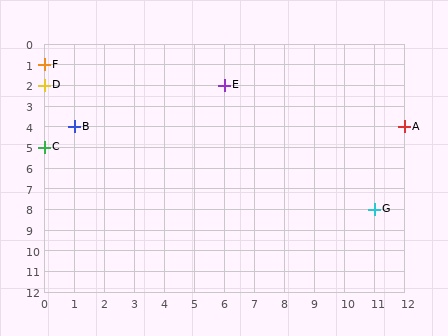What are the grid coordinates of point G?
Point G is at grid coordinates (11, 8).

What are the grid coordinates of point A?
Point A is at grid coordinates (12, 4).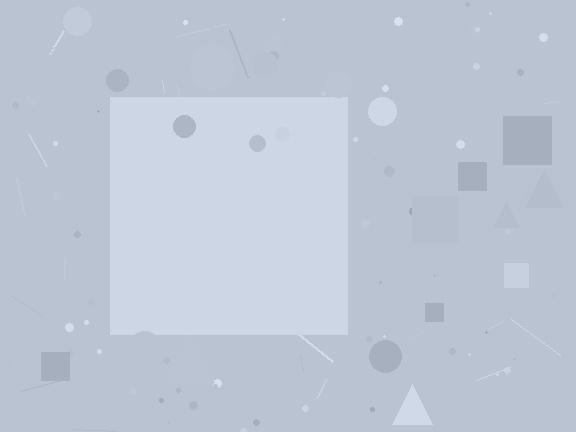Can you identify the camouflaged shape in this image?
The camouflaged shape is a square.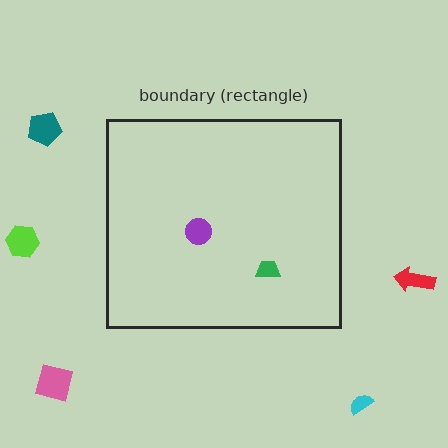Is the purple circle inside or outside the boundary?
Inside.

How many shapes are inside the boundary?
2 inside, 5 outside.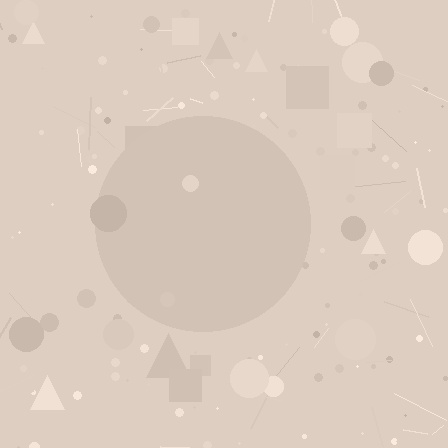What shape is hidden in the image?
A circle is hidden in the image.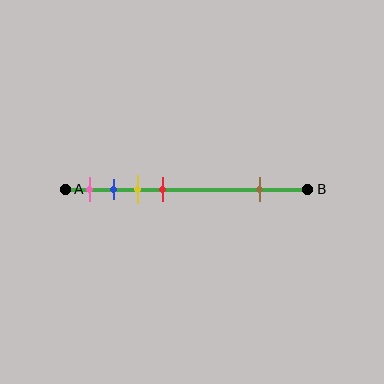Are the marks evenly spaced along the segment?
No, the marks are not evenly spaced.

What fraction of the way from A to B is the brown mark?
The brown mark is approximately 80% (0.8) of the way from A to B.